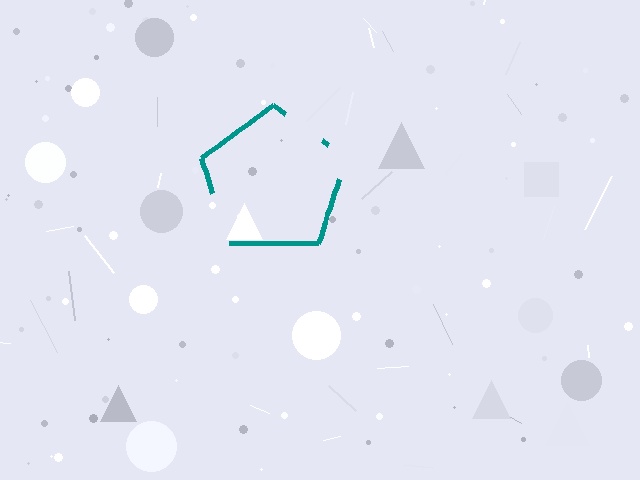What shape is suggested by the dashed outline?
The dashed outline suggests a pentagon.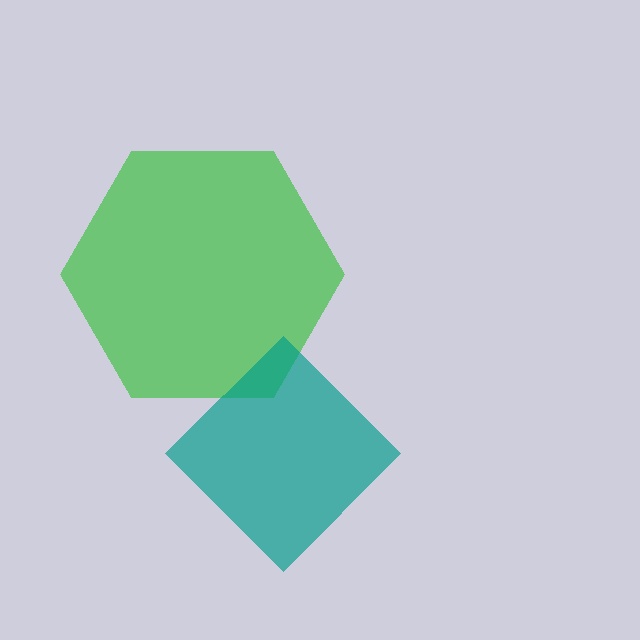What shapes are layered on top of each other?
The layered shapes are: a green hexagon, a teal diamond.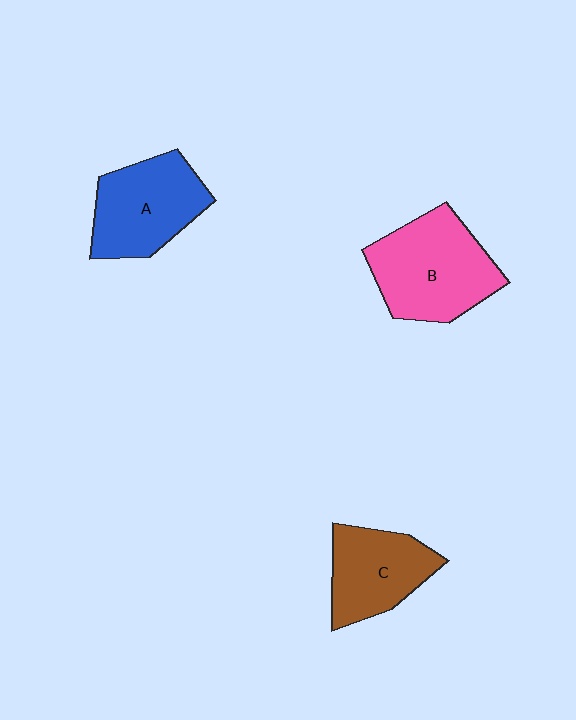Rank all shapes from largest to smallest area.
From largest to smallest: B (pink), A (blue), C (brown).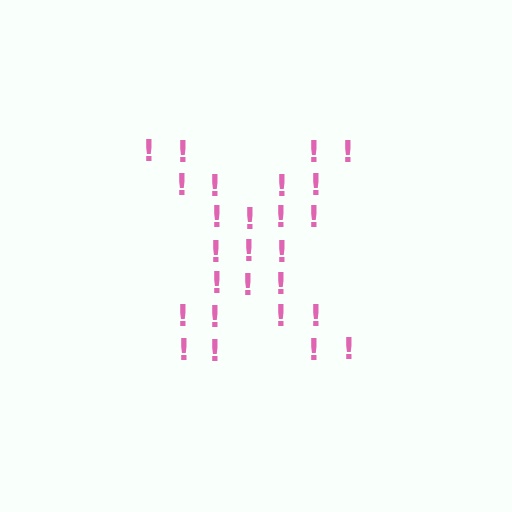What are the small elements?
The small elements are exclamation marks.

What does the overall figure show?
The overall figure shows the letter X.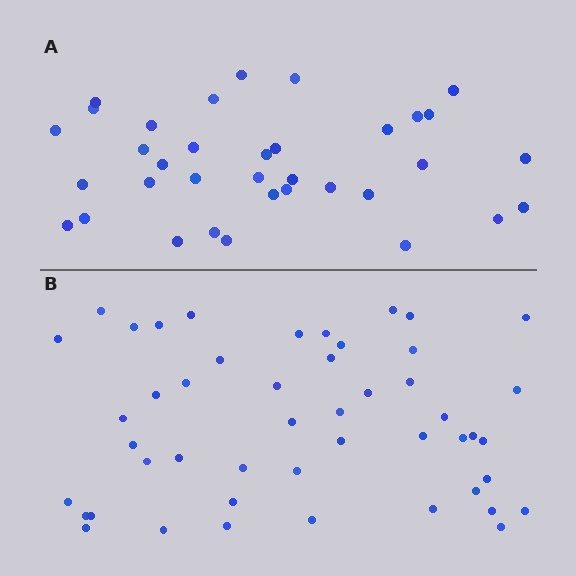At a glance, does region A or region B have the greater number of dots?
Region B (the bottom region) has more dots.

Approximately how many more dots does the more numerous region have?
Region B has approximately 15 more dots than region A.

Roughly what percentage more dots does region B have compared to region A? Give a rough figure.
About 35% more.